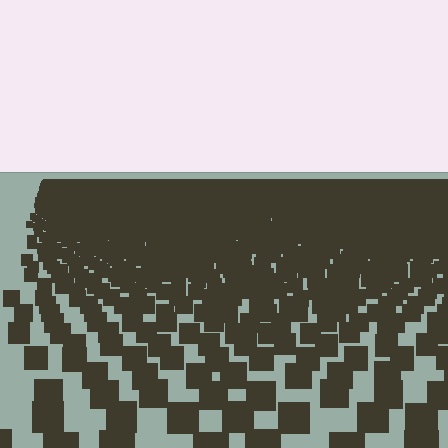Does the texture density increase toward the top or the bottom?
Density increases toward the top.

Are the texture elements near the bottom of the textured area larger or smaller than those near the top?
Larger. Near the bottom, elements are closer to the viewer and appear at a bigger on-screen size.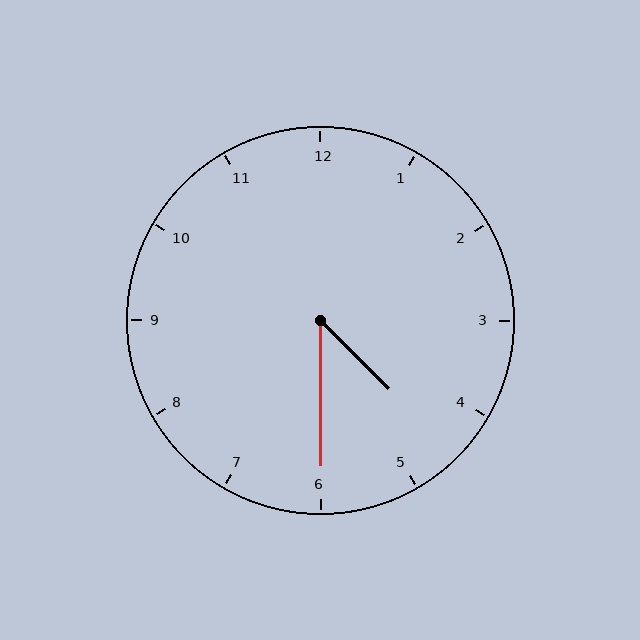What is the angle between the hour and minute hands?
Approximately 45 degrees.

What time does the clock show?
4:30.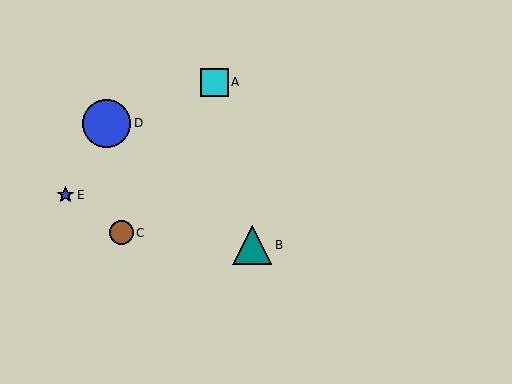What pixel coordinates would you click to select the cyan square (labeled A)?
Click at (214, 82) to select the cyan square A.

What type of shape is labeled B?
Shape B is a teal triangle.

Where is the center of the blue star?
The center of the blue star is at (65, 195).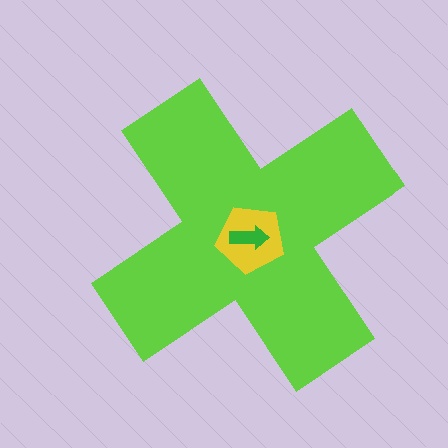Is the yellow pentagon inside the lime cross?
Yes.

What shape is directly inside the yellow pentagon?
The green arrow.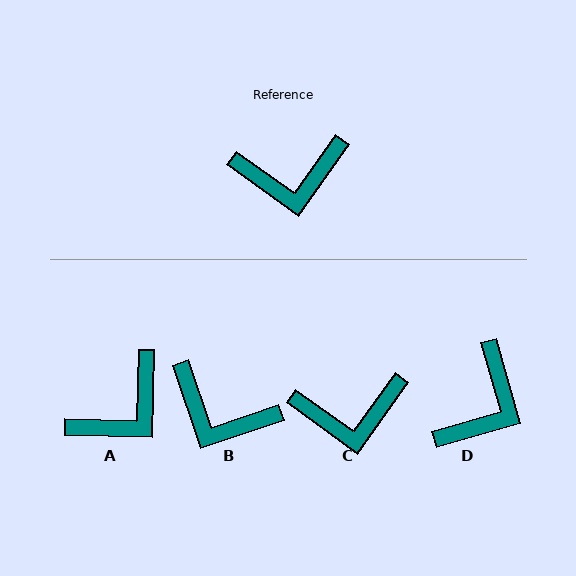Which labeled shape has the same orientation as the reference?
C.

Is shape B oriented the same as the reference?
No, it is off by about 36 degrees.